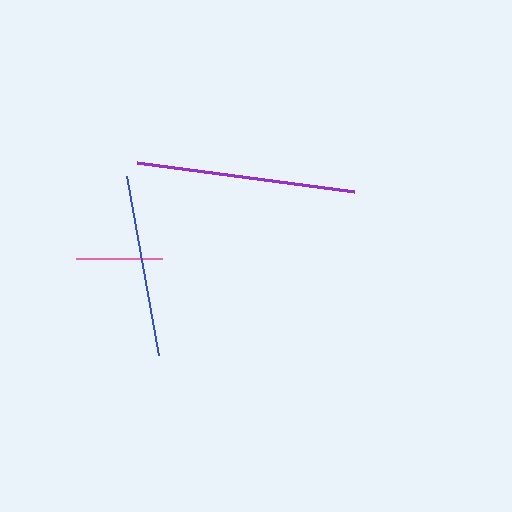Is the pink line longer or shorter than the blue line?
The blue line is longer than the pink line.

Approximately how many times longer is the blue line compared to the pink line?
The blue line is approximately 2.1 times the length of the pink line.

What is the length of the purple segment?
The purple segment is approximately 219 pixels long.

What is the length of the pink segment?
The pink segment is approximately 85 pixels long.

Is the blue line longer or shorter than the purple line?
The purple line is longer than the blue line.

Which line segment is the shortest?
The pink line is the shortest at approximately 85 pixels.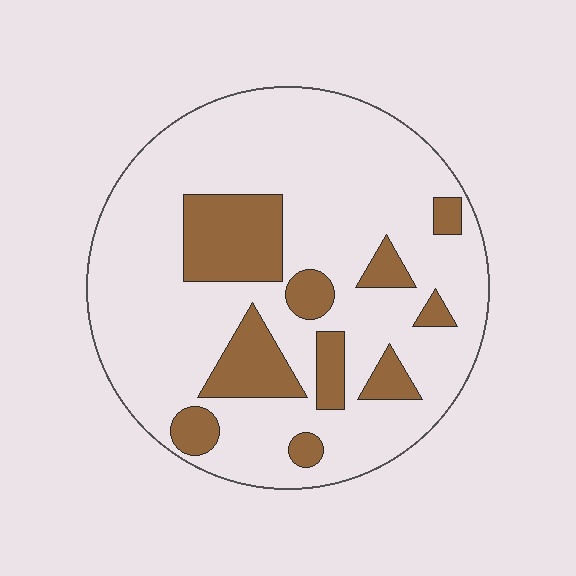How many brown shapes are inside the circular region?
10.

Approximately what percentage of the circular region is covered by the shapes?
Approximately 20%.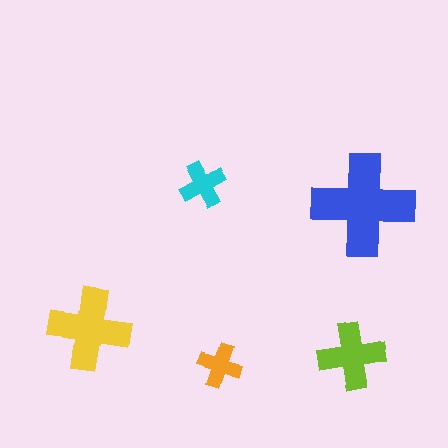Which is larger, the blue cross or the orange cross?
The blue one.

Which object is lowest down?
The orange cross is bottommost.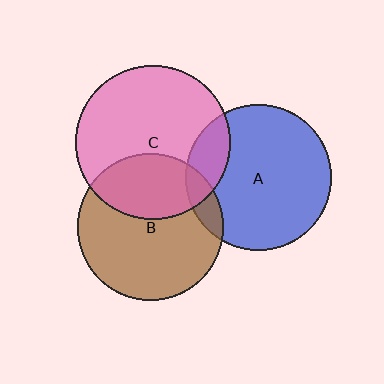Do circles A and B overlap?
Yes.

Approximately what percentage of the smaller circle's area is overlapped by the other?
Approximately 10%.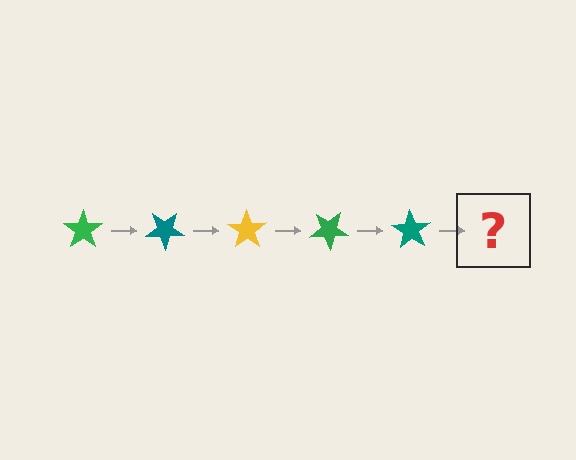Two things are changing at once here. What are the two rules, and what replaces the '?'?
The two rules are that it rotates 35 degrees each step and the color cycles through green, teal, and yellow. The '?' should be a yellow star, rotated 175 degrees from the start.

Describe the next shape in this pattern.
It should be a yellow star, rotated 175 degrees from the start.